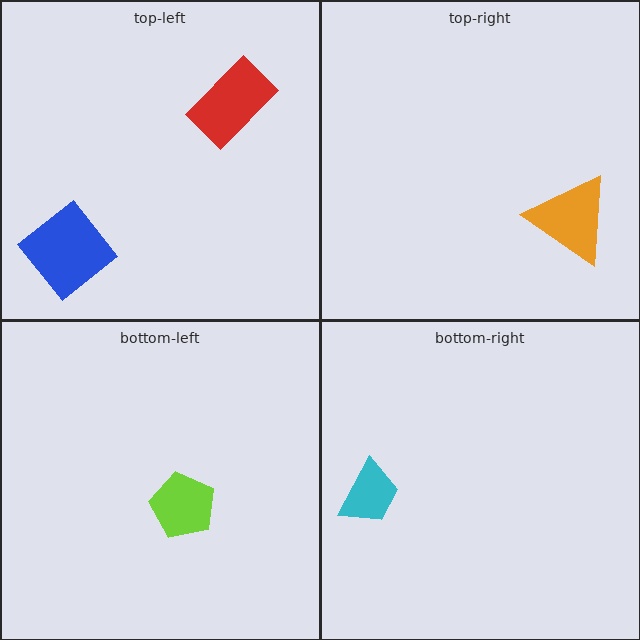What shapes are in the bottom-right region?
The cyan trapezoid.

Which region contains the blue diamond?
The top-left region.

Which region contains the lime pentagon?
The bottom-left region.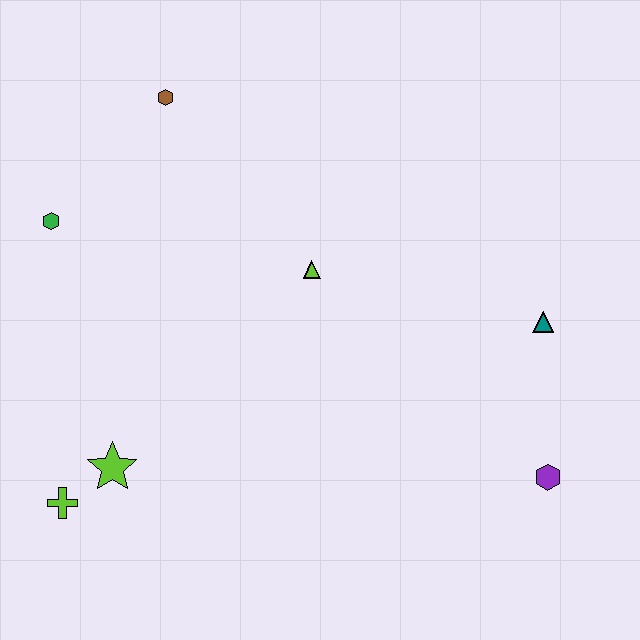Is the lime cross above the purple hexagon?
No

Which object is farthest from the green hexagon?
The purple hexagon is farthest from the green hexagon.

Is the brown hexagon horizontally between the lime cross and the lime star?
No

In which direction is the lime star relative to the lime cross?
The lime star is to the right of the lime cross.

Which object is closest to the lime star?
The lime cross is closest to the lime star.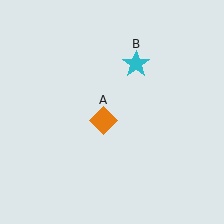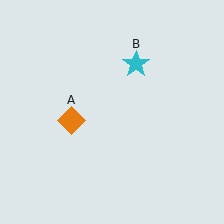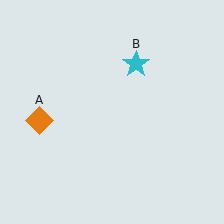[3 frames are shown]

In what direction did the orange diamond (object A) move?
The orange diamond (object A) moved left.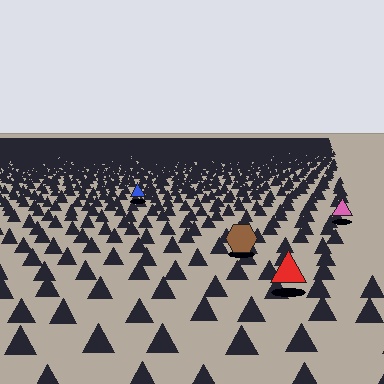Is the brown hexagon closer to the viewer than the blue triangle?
Yes. The brown hexagon is closer — you can tell from the texture gradient: the ground texture is coarser near it.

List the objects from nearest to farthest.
From nearest to farthest: the red triangle, the brown hexagon, the pink triangle, the blue triangle.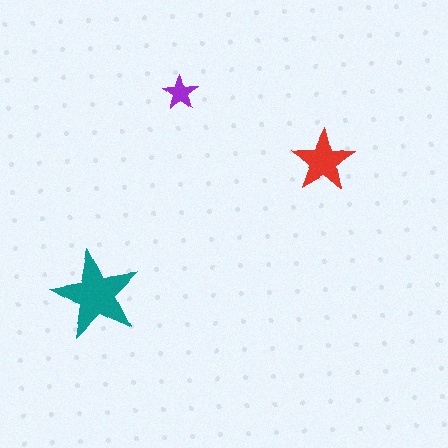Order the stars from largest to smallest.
the teal one, the red one, the purple one.